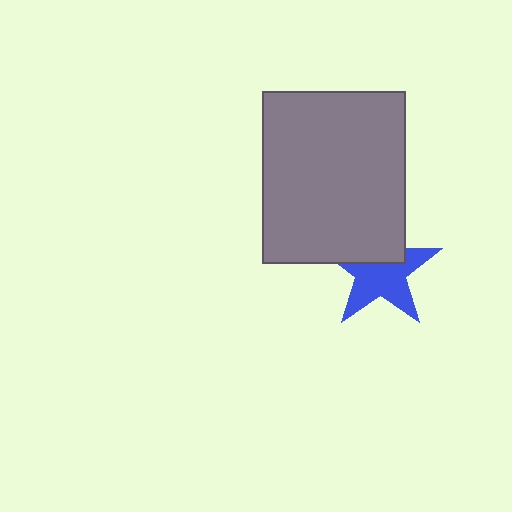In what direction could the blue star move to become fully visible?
The blue star could move down. That would shift it out from behind the gray rectangle entirely.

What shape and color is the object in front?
The object in front is a gray rectangle.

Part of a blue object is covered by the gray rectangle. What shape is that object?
It is a star.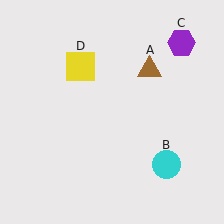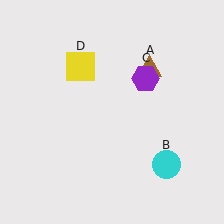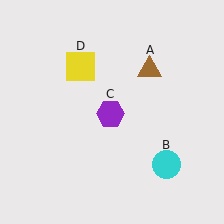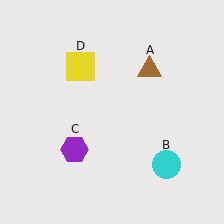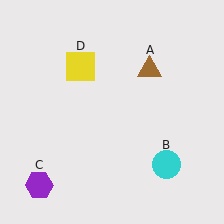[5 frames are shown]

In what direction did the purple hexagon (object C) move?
The purple hexagon (object C) moved down and to the left.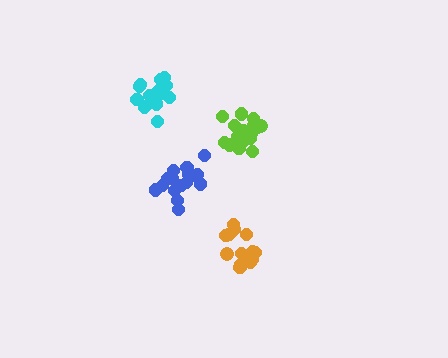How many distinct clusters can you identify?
There are 4 distinct clusters.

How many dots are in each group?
Group 1: 16 dots, Group 2: 16 dots, Group 3: 17 dots, Group 4: 14 dots (63 total).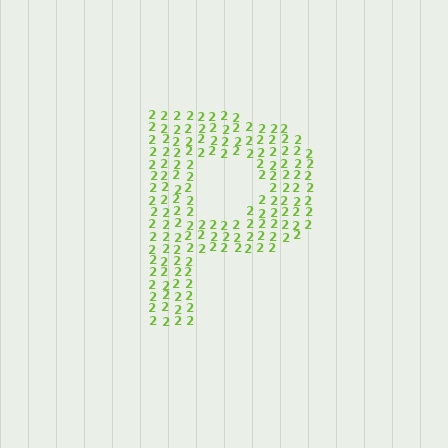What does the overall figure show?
The overall figure shows the letter P.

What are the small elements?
The small elements are digit 2's.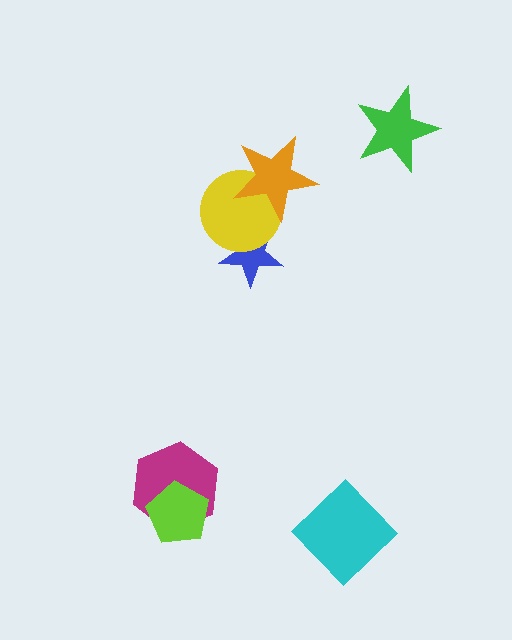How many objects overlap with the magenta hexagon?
1 object overlaps with the magenta hexagon.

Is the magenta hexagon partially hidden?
Yes, it is partially covered by another shape.